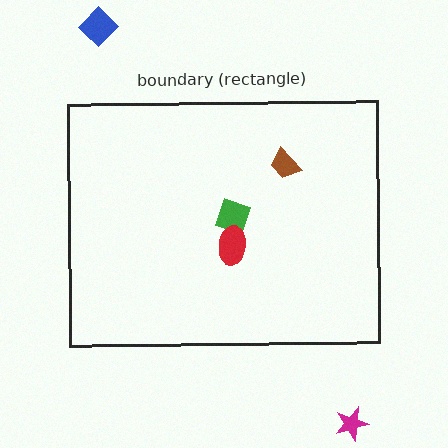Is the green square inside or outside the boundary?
Inside.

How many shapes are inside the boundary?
3 inside, 2 outside.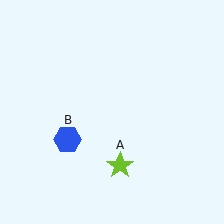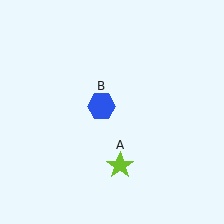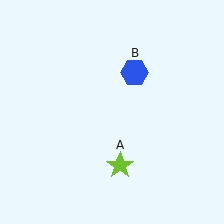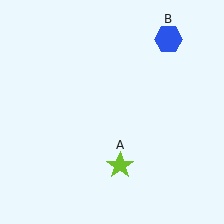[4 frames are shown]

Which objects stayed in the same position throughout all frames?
Lime star (object A) remained stationary.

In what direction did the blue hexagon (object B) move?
The blue hexagon (object B) moved up and to the right.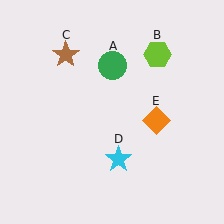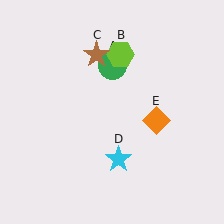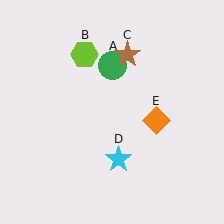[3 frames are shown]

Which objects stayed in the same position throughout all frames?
Green circle (object A) and cyan star (object D) and orange diamond (object E) remained stationary.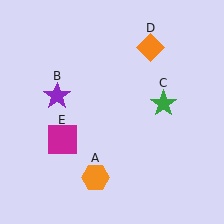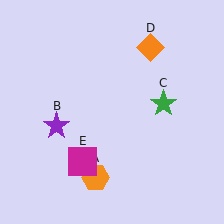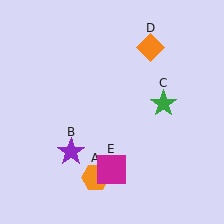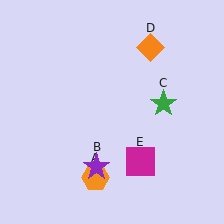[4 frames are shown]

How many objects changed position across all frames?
2 objects changed position: purple star (object B), magenta square (object E).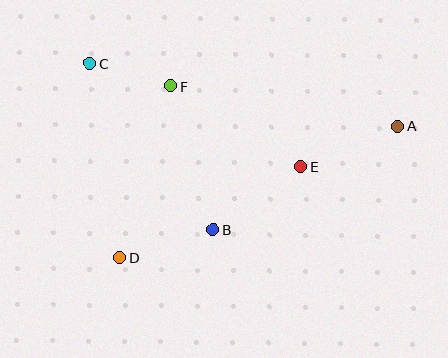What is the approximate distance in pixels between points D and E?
The distance between D and E is approximately 203 pixels.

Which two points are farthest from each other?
Points A and C are farthest from each other.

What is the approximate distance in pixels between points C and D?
The distance between C and D is approximately 197 pixels.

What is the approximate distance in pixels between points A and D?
The distance between A and D is approximately 307 pixels.